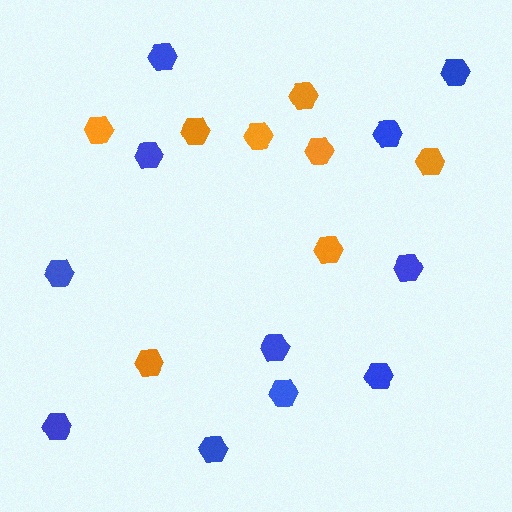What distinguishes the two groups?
There are 2 groups: one group of orange hexagons (8) and one group of blue hexagons (11).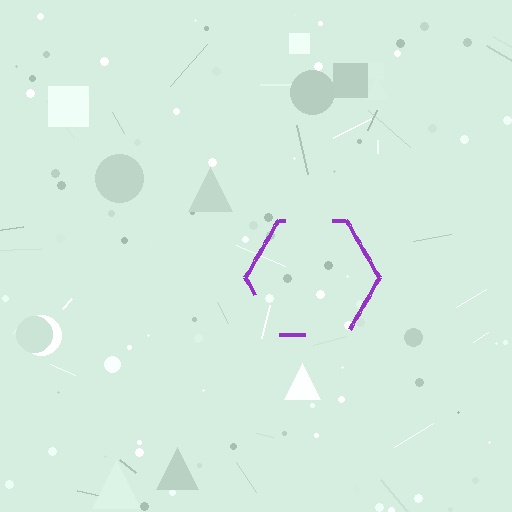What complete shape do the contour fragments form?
The contour fragments form a hexagon.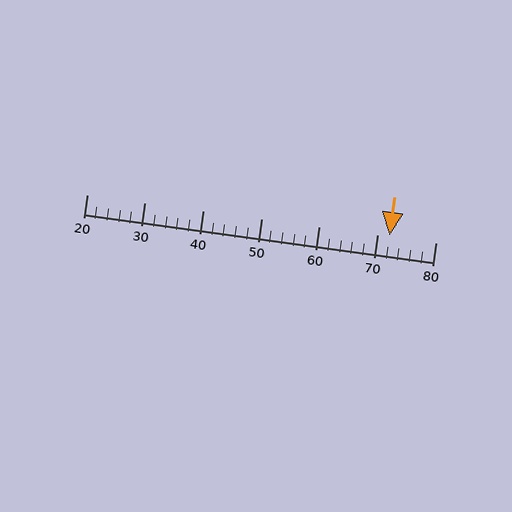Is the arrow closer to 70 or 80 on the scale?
The arrow is closer to 70.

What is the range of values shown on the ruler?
The ruler shows values from 20 to 80.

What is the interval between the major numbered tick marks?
The major tick marks are spaced 10 units apart.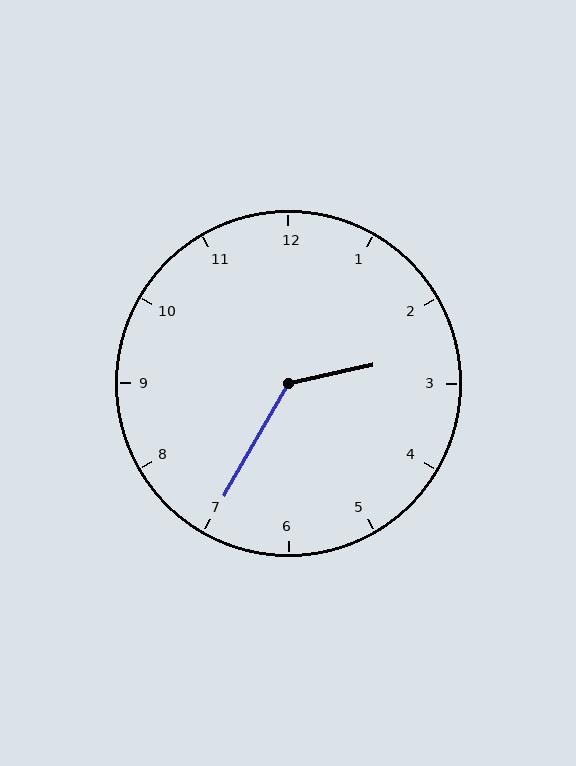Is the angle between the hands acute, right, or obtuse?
It is obtuse.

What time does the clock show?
2:35.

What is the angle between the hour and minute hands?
Approximately 132 degrees.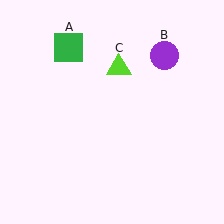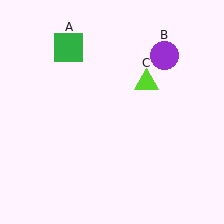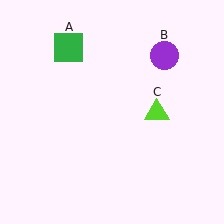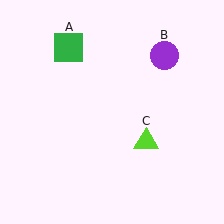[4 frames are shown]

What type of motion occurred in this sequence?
The lime triangle (object C) rotated clockwise around the center of the scene.